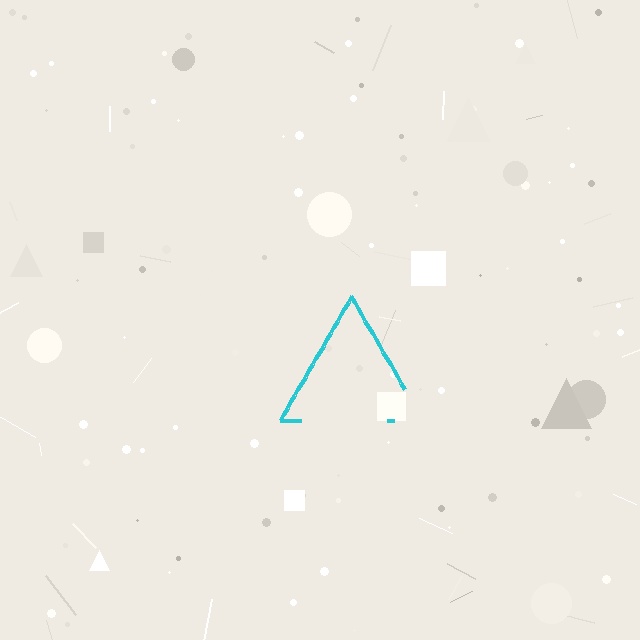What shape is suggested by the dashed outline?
The dashed outline suggests a triangle.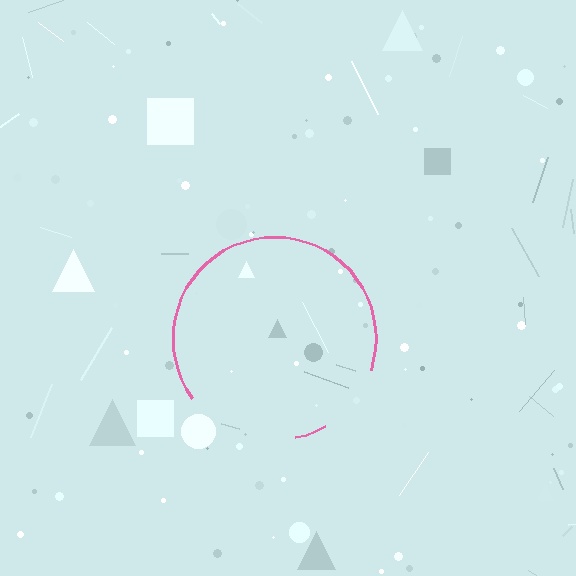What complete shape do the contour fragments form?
The contour fragments form a circle.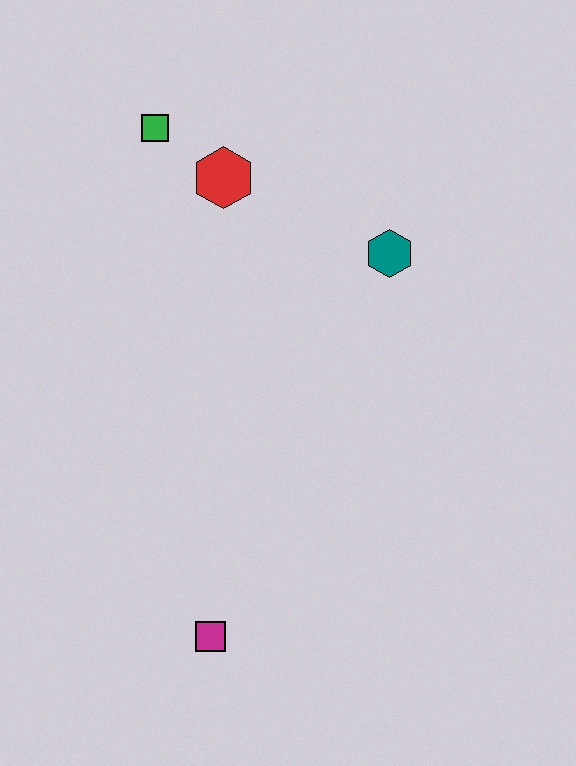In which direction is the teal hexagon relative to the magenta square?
The teal hexagon is above the magenta square.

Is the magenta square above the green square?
No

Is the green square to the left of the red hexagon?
Yes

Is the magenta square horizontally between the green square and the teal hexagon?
Yes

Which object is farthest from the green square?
The magenta square is farthest from the green square.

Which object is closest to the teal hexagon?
The red hexagon is closest to the teal hexagon.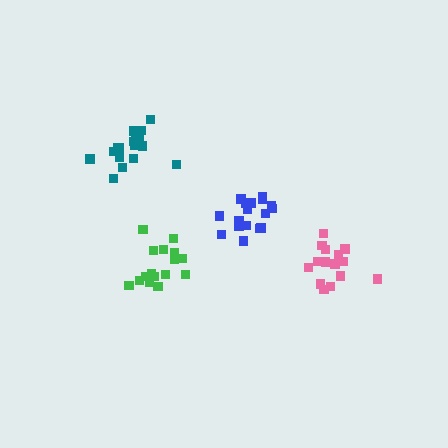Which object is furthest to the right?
The pink cluster is rightmost.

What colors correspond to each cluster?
The clusters are colored: pink, green, blue, teal.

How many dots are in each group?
Group 1: 15 dots, Group 2: 16 dots, Group 3: 18 dots, Group 4: 18 dots (67 total).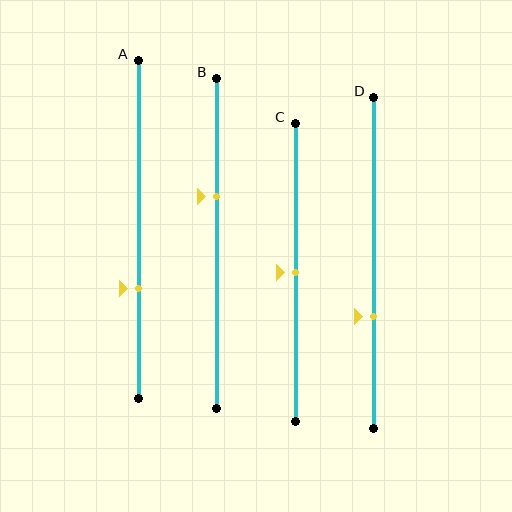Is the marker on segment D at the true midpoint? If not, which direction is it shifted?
No, the marker on segment D is shifted downward by about 16% of the segment length.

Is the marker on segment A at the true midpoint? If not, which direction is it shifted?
No, the marker on segment A is shifted downward by about 17% of the segment length.